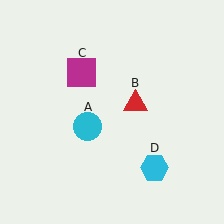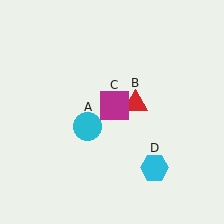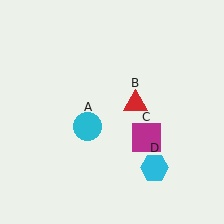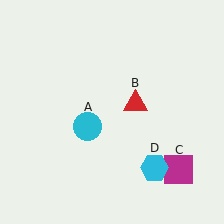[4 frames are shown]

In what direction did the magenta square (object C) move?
The magenta square (object C) moved down and to the right.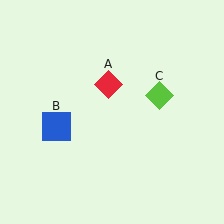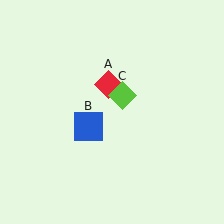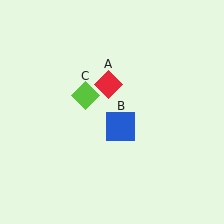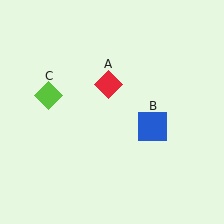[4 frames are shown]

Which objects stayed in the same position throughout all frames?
Red diamond (object A) remained stationary.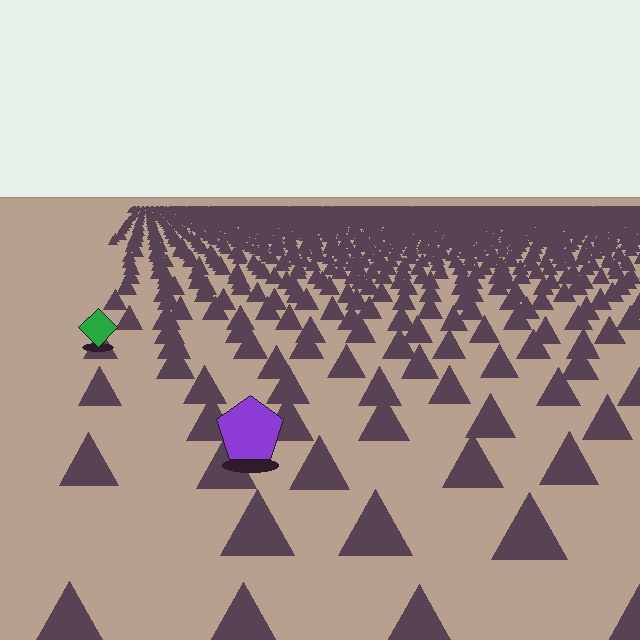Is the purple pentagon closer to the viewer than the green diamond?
Yes. The purple pentagon is closer — you can tell from the texture gradient: the ground texture is coarser near it.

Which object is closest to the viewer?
The purple pentagon is closest. The texture marks near it are larger and more spread out.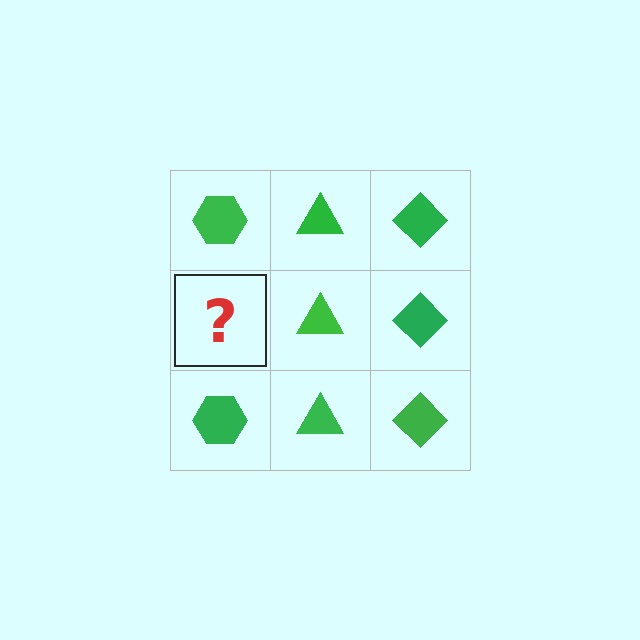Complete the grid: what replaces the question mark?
The question mark should be replaced with a green hexagon.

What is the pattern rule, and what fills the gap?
The rule is that each column has a consistent shape. The gap should be filled with a green hexagon.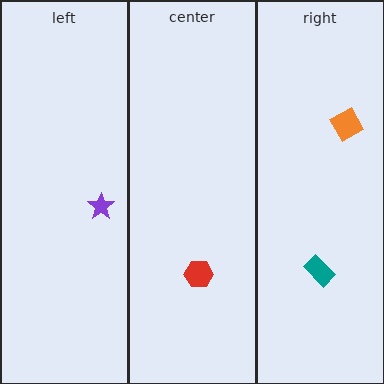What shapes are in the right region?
The teal rectangle, the orange diamond.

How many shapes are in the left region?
1.